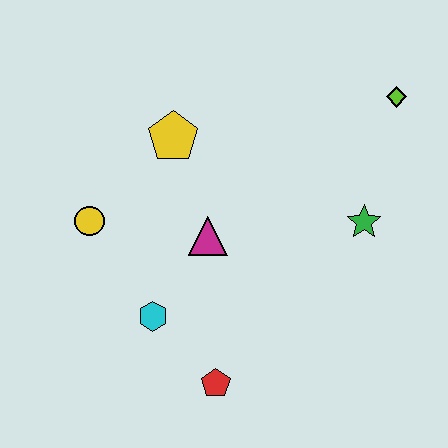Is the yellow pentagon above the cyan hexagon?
Yes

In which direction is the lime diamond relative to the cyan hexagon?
The lime diamond is to the right of the cyan hexagon.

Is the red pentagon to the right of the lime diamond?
No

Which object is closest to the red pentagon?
The cyan hexagon is closest to the red pentagon.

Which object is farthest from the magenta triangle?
The lime diamond is farthest from the magenta triangle.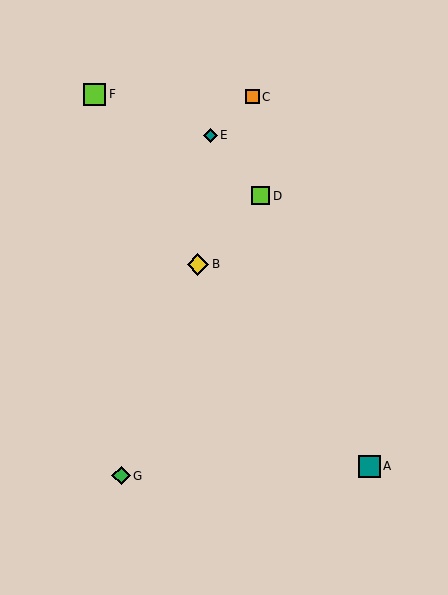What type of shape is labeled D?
Shape D is a lime square.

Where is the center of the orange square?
The center of the orange square is at (253, 97).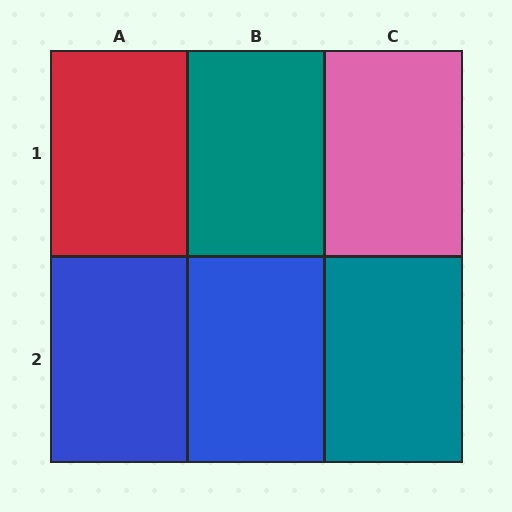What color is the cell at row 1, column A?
Red.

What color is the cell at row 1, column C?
Pink.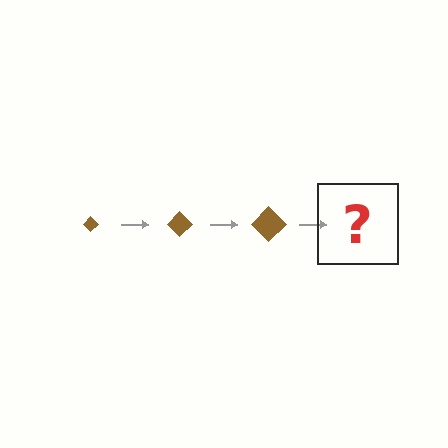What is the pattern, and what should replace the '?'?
The pattern is that the diamond gets progressively larger each step. The '?' should be a brown diamond, larger than the previous one.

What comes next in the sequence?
The next element should be a brown diamond, larger than the previous one.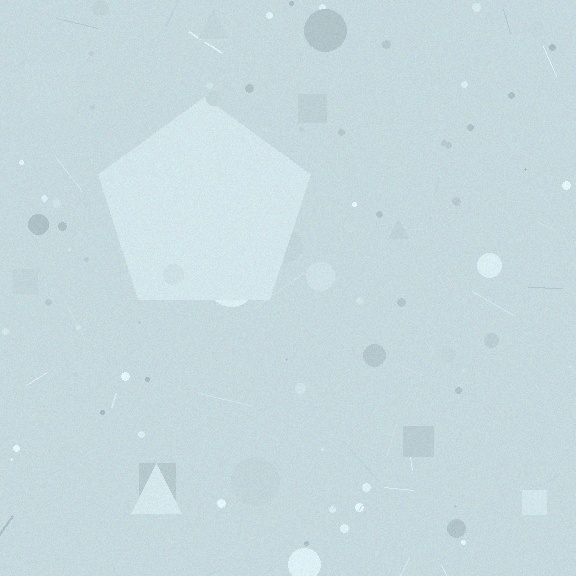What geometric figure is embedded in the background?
A pentagon is embedded in the background.